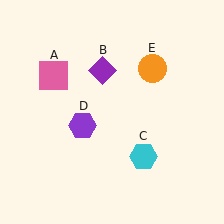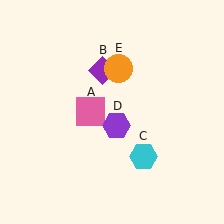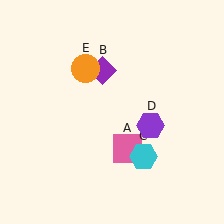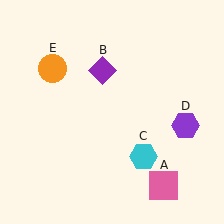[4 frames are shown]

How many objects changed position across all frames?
3 objects changed position: pink square (object A), purple hexagon (object D), orange circle (object E).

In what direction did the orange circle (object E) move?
The orange circle (object E) moved left.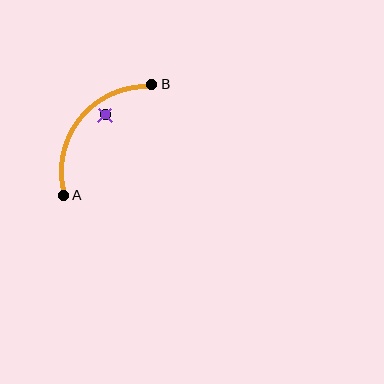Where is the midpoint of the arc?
The arc midpoint is the point on the curve farthest from the straight line joining A and B. It sits above and to the left of that line.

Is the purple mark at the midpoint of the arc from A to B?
No — the purple mark does not lie on the arc at all. It sits slightly inside the curve.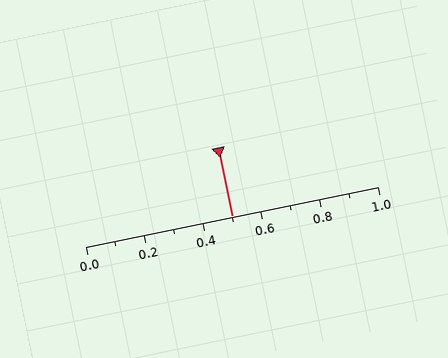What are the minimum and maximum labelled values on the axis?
The axis runs from 0.0 to 1.0.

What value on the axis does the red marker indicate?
The marker indicates approximately 0.5.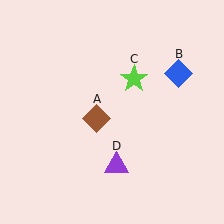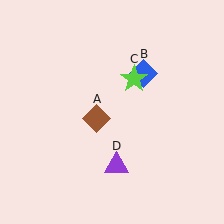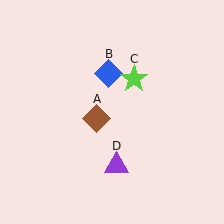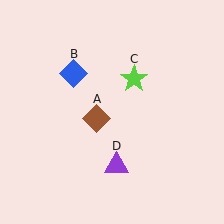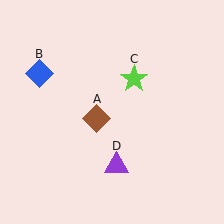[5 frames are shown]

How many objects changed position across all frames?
1 object changed position: blue diamond (object B).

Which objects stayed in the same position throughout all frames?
Brown diamond (object A) and lime star (object C) and purple triangle (object D) remained stationary.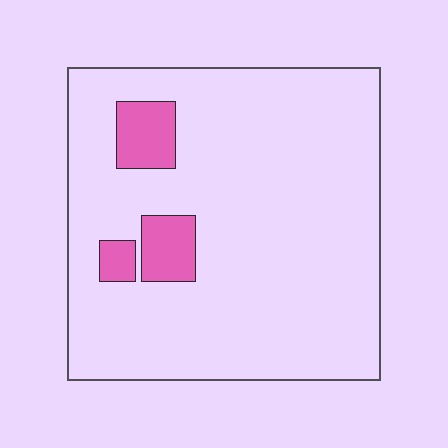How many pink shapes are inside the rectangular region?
3.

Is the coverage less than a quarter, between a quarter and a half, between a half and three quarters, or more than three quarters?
Less than a quarter.